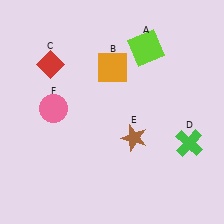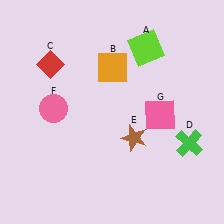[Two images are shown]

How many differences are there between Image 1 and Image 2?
There is 1 difference between the two images.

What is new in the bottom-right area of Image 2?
A pink square (G) was added in the bottom-right area of Image 2.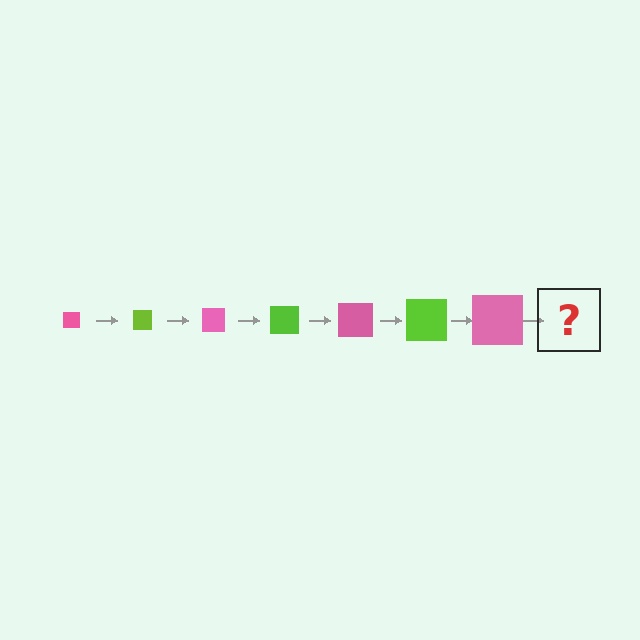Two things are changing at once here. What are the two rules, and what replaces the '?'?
The two rules are that the square grows larger each step and the color cycles through pink and lime. The '?' should be a lime square, larger than the previous one.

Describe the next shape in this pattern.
It should be a lime square, larger than the previous one.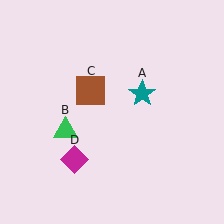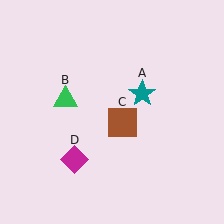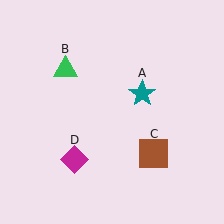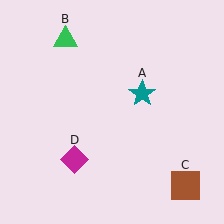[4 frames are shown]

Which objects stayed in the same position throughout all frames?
Teal star (object A) and magenta diamond (object D) remained stationary.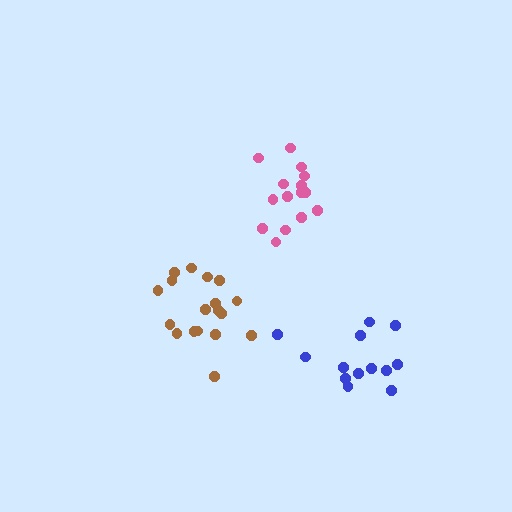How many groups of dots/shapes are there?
There are 3 groups.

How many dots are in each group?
Group 1: 18 dots, Group 2: 13 dots, Group 3: 15 dots (46 total).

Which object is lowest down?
The blue cluster is bottommost.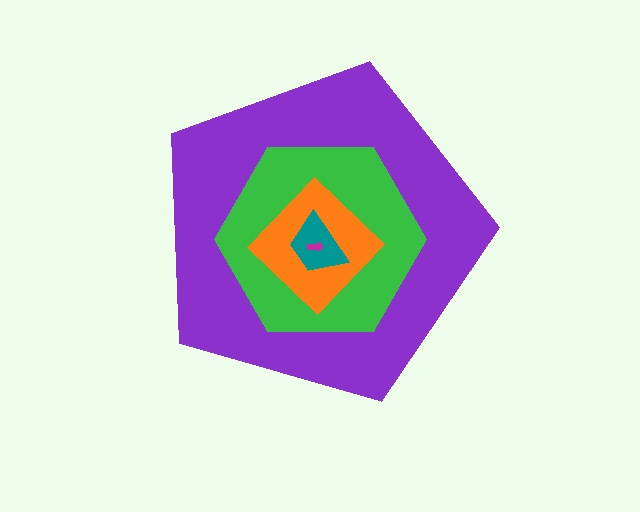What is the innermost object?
The magenta arrow.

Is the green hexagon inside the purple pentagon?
Yes.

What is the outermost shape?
The purple pentagon.